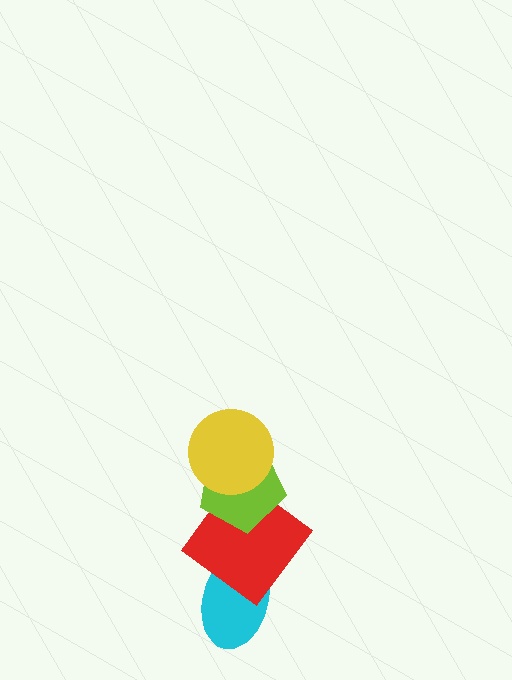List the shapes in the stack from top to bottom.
From top to bottom: the yellow circle, the lime pentagon, the red diamond, the cyan ellipse.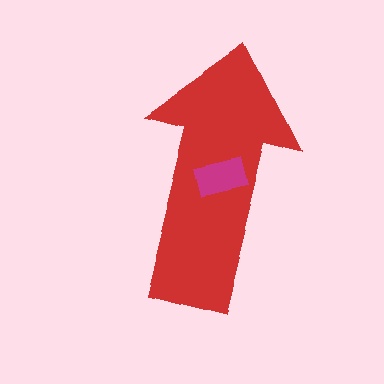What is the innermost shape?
The magenta rectangle.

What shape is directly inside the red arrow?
The magenta rectangle.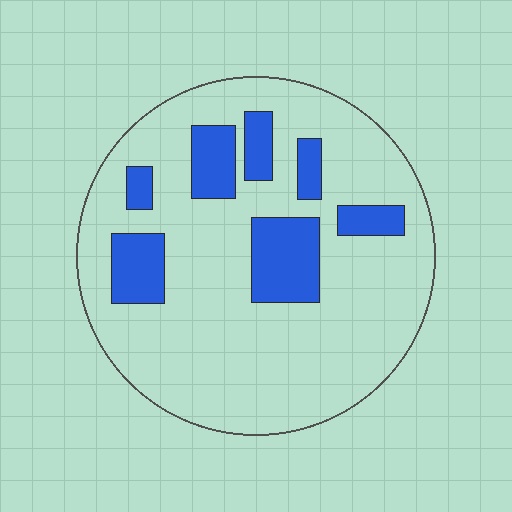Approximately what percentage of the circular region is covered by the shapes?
Approximately 20%.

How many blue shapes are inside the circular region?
7.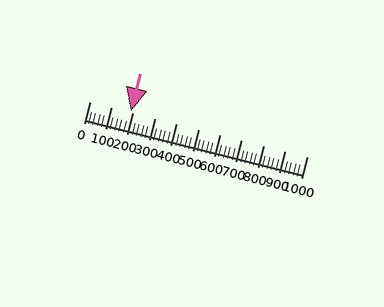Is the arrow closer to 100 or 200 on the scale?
The arrow is closer to 200.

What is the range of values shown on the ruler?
The ruler shows values from 0 to 1000.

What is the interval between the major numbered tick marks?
The major tick marks are spaced 100 units apart.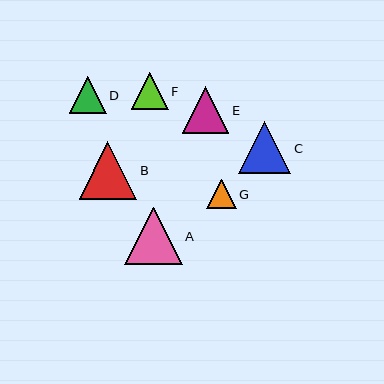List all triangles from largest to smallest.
From largest to smallest: A, B, C, E, D, F, G.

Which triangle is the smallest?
Triangle G is the smallest with a size of approximately 29 pixels.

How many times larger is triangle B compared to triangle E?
Triangle B is approximately 1.2 times the size of triangle E.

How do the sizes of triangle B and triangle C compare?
Triangle B and triangle C are approximately the same size.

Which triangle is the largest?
Triangle A is the largest with a size of approximately 58 pixels.